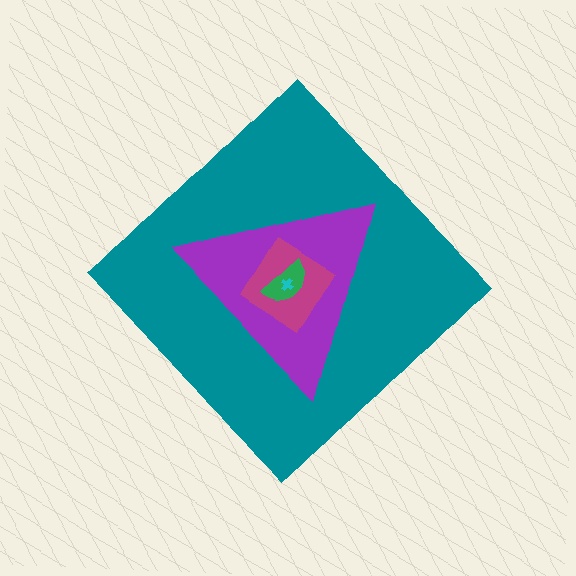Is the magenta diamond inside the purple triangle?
Yes.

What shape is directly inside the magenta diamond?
The green semicircle.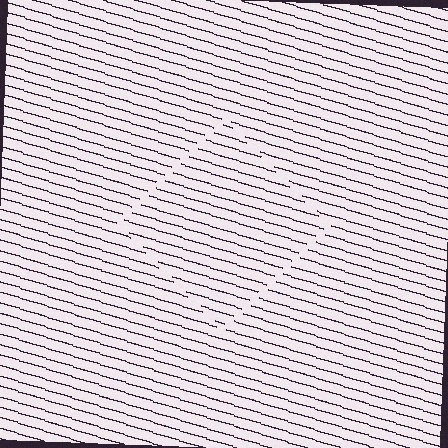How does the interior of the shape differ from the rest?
The interior of the shape contains the same grating, shifted by half a period — the contour is defined by the phase discontinuity where line-ends from the inner and outer gratings abut.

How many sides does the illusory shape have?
4 sides — the line-ends trace a square.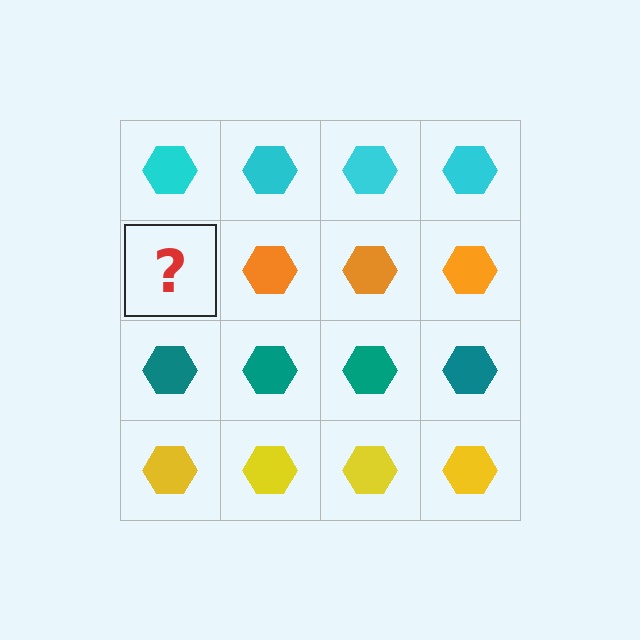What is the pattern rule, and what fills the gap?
The rule is that each row has a consistent color. The gap should be filled with an orange hexagon.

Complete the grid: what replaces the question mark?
The question mark should be replaced with an orange hexagon.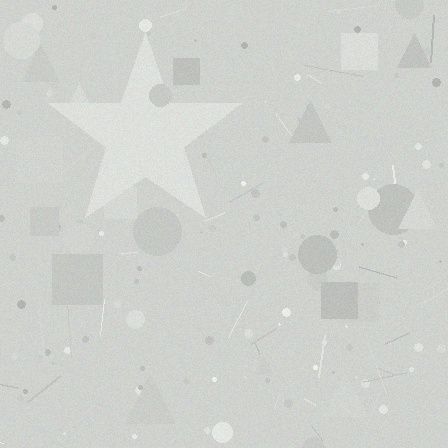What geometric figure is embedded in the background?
A star is embedded in the background.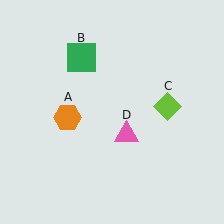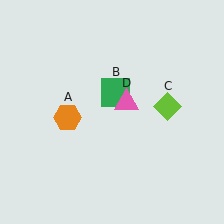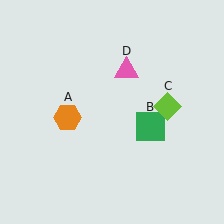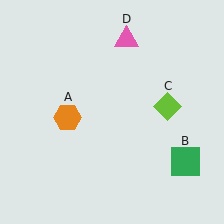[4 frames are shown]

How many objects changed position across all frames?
2 objects changed position: green square (object B), pink triangle (object D).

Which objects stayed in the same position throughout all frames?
Orange hexagon (object A) and lime diamond (object C) remained stationary.